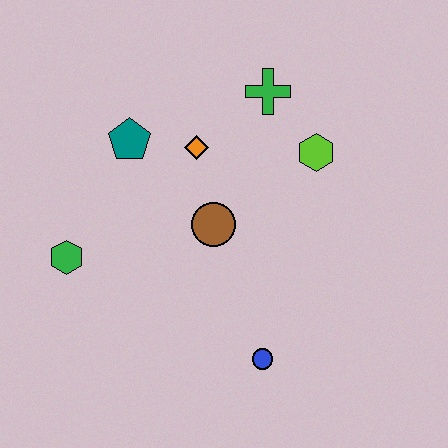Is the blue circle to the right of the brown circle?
Yes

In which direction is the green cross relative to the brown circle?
The green cross is above the brown circle.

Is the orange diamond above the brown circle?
Yes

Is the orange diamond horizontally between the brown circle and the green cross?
No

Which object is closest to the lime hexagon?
The green cross is closest to the lime hexagon.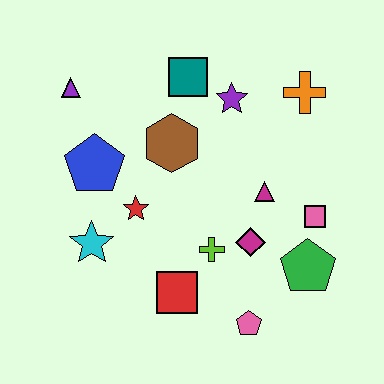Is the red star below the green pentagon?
No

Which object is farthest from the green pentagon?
The purple triangle is farthest from the green pentagon.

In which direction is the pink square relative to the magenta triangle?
The pink square is to the right of the magenta triangle.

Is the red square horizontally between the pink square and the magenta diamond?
No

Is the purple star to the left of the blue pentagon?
No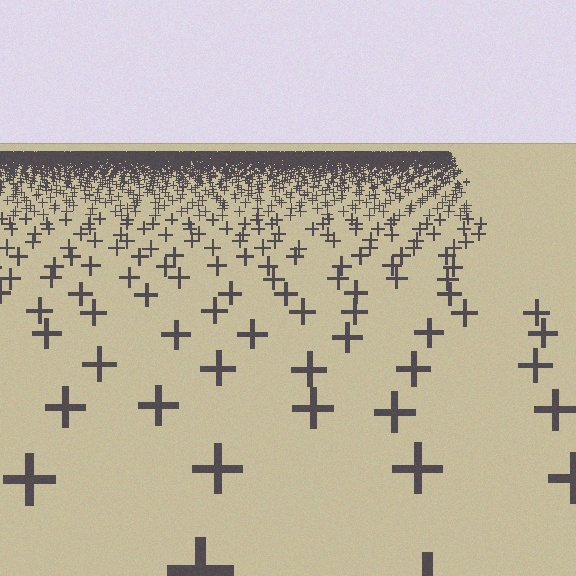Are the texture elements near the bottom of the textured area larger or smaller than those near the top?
Larger. Near the bottom, elements are closer to the viewer and appear at a bigger on-screen size.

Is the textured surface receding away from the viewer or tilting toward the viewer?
The surface is receding away from the viewer. Texture elements get smaller and denser toward the top.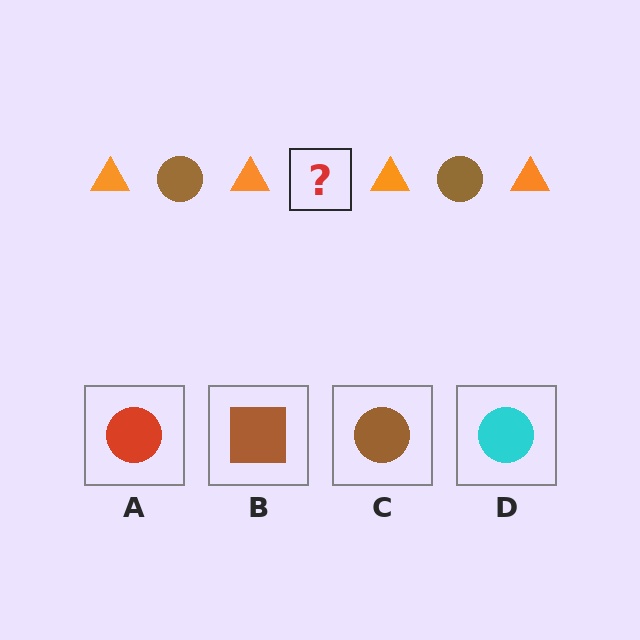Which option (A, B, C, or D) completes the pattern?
C.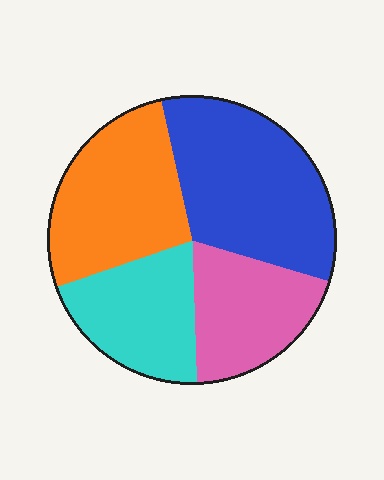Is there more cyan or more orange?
Orange.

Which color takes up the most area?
Blue, at roughly 35%.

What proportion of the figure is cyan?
Cyan covers around 20% of the figure.